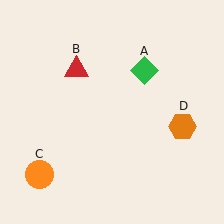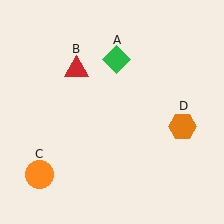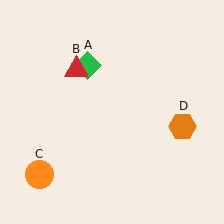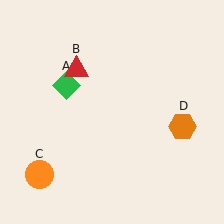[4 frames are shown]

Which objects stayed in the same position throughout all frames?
Red triangle (object B) and orange circle (object C) and orange hexagon (object D) remained stationary.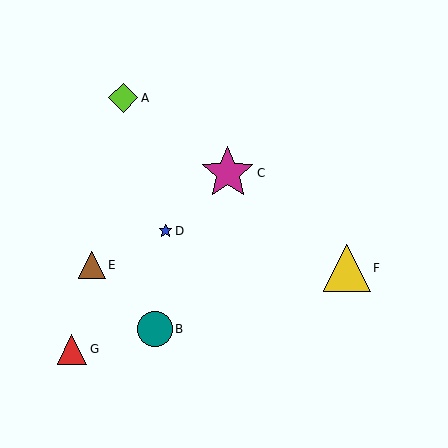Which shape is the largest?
The magenta star (labeled C) is the largest.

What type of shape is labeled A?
Shape A is a lime diamond.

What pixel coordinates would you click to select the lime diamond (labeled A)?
Click at (123, 98) to select the lime diamond A.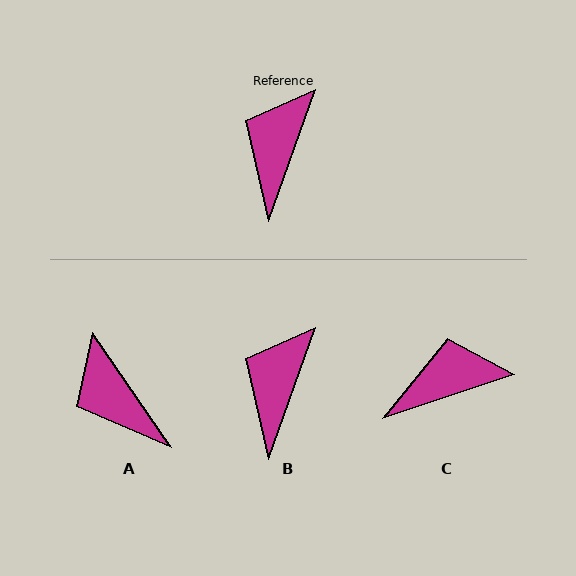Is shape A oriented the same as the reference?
No, it is off by about 54 degrees.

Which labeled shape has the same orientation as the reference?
B.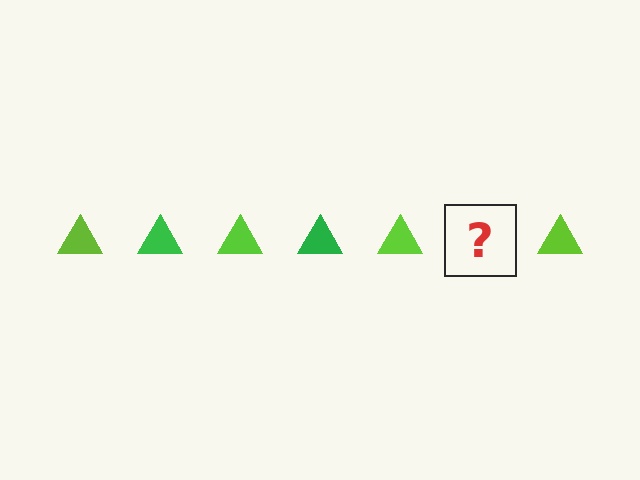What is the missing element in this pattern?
The missing element is a green triangle.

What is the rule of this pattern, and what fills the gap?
The rule is that the pattern cycles through lime, green triangles. The gap should be filled with a green triangle.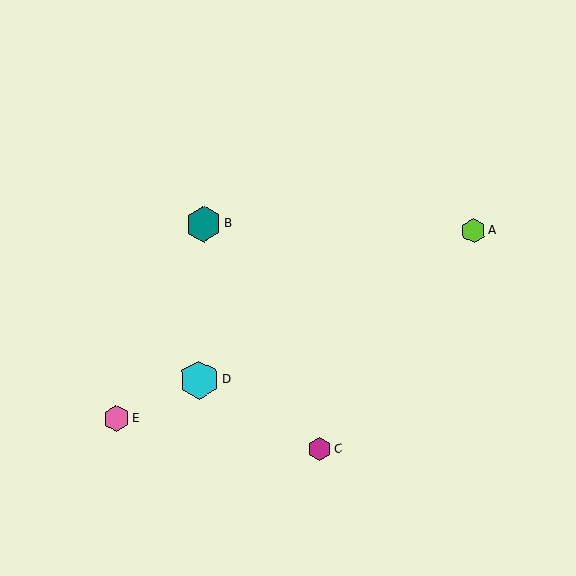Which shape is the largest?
The cyan hexagon (labeled D) is the largest.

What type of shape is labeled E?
Shape E is a pink hexagon.